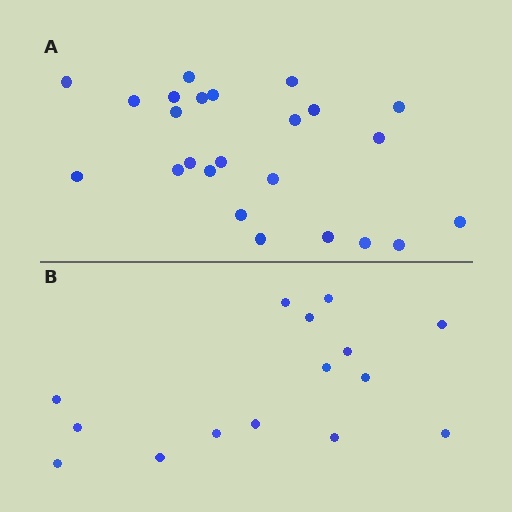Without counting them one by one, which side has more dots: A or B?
Region A (the top region) has more dots.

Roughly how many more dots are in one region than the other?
Region A has roughly 8 or so more dots than region B.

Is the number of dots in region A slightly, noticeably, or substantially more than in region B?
Region A has substantially more. The ratio is roughly 1.6 to 1.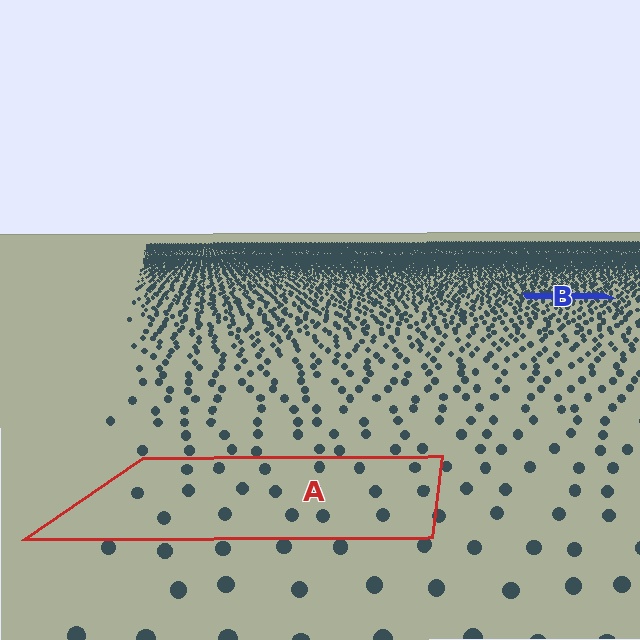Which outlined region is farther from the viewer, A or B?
Region B is farther from the viewer — the texture elements inside it appear smaller and more densely packed.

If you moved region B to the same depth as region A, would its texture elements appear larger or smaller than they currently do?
They would appear larger. At a closer depth, the same texture elements are projected at a bigger on-screen size.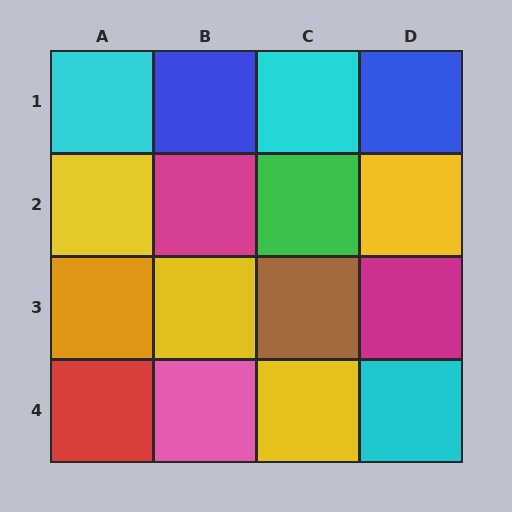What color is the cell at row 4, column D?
Cyan.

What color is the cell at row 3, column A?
Orange.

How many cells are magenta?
2 cells are magenta.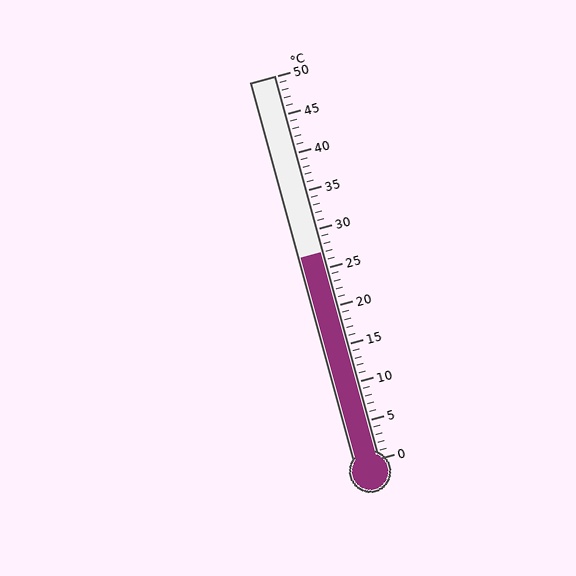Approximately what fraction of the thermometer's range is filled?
The thermometer is filled to approximately 55% of its range.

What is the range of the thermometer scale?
The thermometer scale ranges from 0°C to 50°C.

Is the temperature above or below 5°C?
The temperature is above 5°C.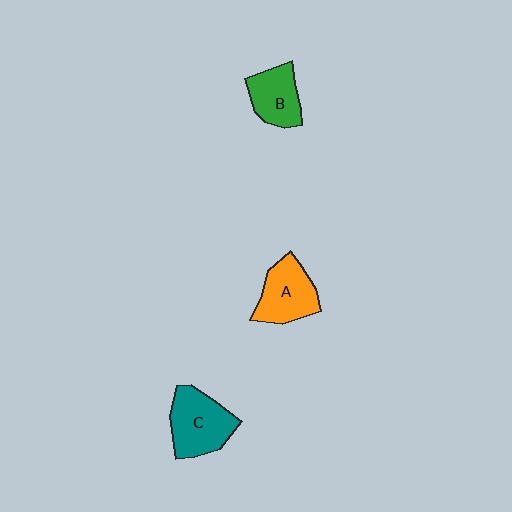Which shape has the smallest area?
Shape B (green).